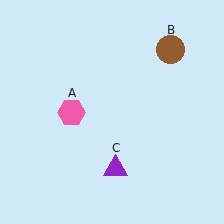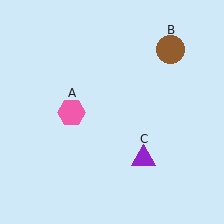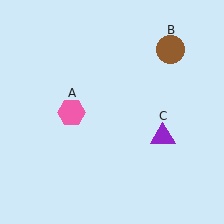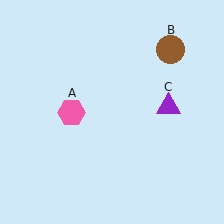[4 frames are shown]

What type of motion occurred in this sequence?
The purple triangle (object C) rotated counterclockwise around the center of the scene.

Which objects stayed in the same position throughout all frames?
Pink hexagon (object A) and brown circle (object B) remained stationary.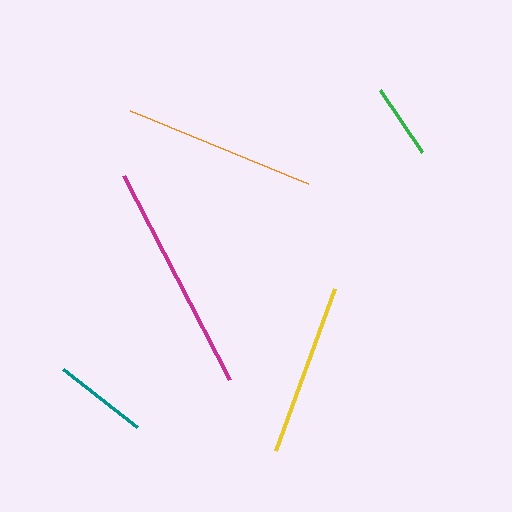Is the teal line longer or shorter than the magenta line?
The magenta line is longer than the teal line.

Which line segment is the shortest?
The green line is the shortest at approximately 75 pixels.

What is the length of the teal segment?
The teal segment is approximately 93 pixels long.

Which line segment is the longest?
The magenta line is the longest at approximately 230 pixels.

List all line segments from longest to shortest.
From longest to shortest: magenta, orange, yellow, teal, green.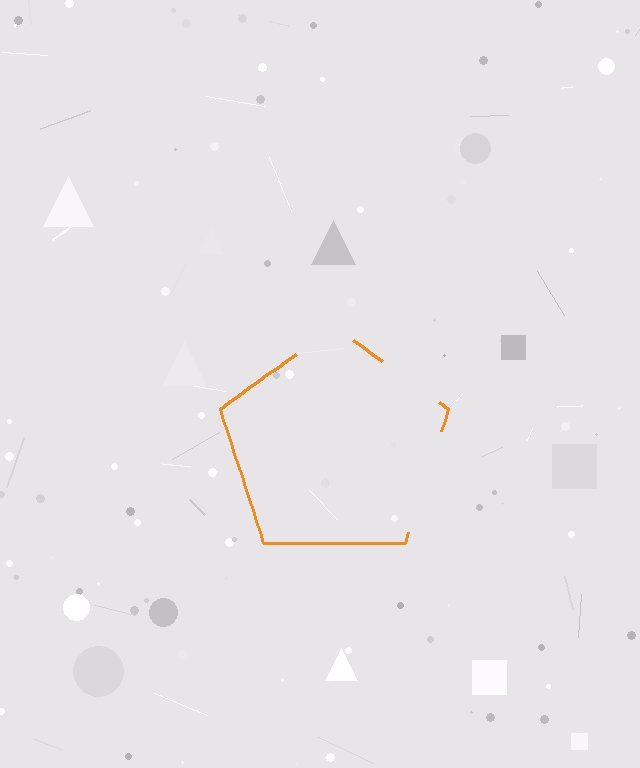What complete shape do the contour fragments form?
The contour fragments form a pentagon.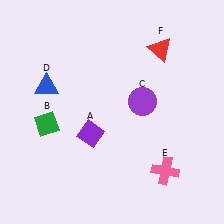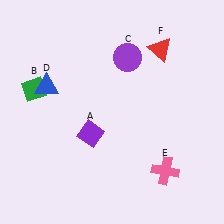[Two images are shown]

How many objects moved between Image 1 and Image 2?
2 objects moved between the two images.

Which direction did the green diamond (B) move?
The green diamond (B) moved up.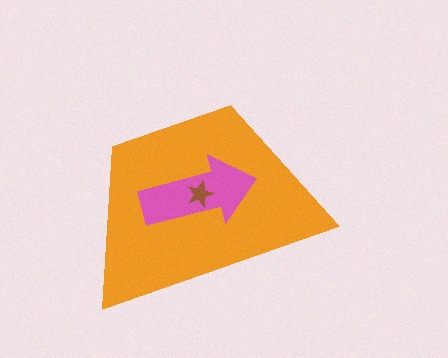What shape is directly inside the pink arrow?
The brown star.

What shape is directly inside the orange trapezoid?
The pink arrow.